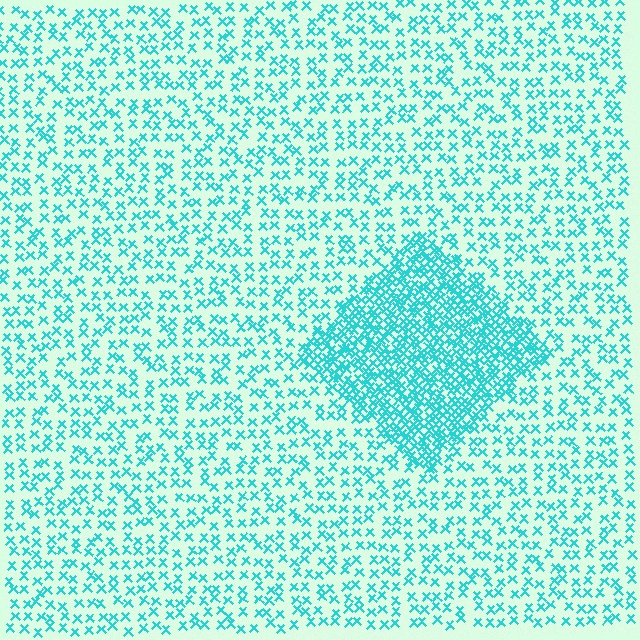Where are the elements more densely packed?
The elements are more densely packed inside the diamond boundary.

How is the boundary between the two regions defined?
The boundary is defined by a change in element density (approximately 2.7x ratio). All elements are the same color, size, and shape.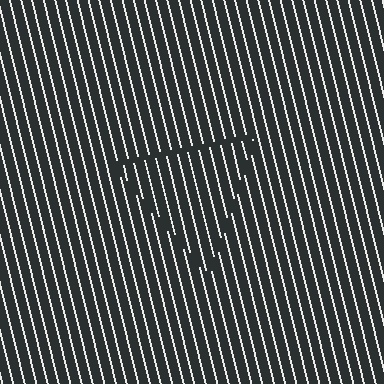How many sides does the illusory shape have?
3 sides — the line-ends trace a triangle.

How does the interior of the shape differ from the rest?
The interior of the shape contains the same grating, shifted by half a period — the contour is defined by the phase discontinuity where line-ends from the inner and outer gratings abut.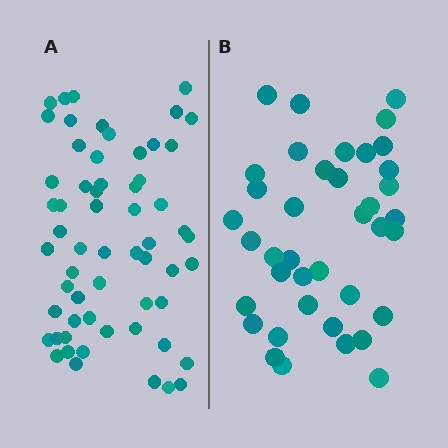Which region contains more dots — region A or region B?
Region A (the left region) has more dots.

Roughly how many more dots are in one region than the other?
Region A has approximately 20 more dots than region B.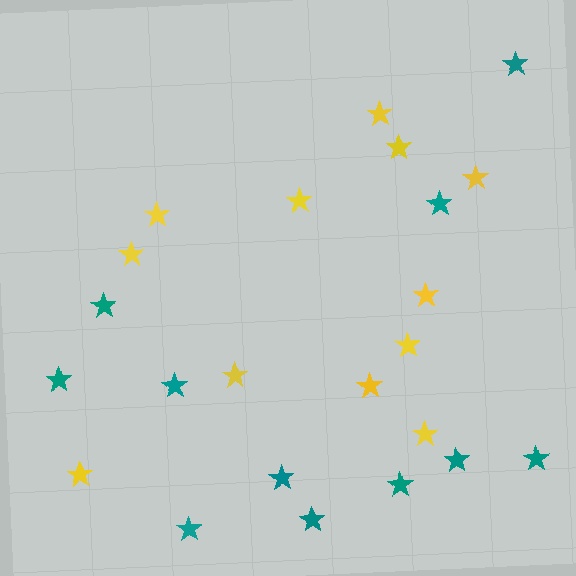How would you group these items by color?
There are 2 groups: one group of yellow stars (12) and one group of teal stars (11).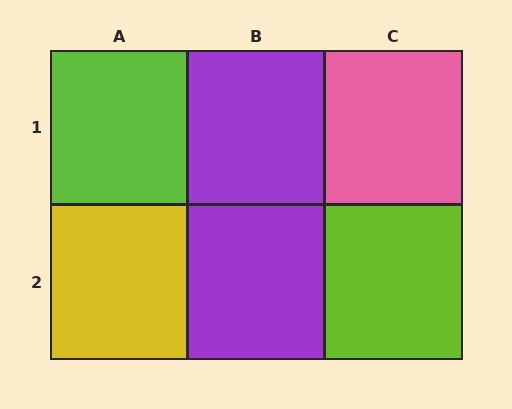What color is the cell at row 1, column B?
Purple.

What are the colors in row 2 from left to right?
Yellow, purple, lime.